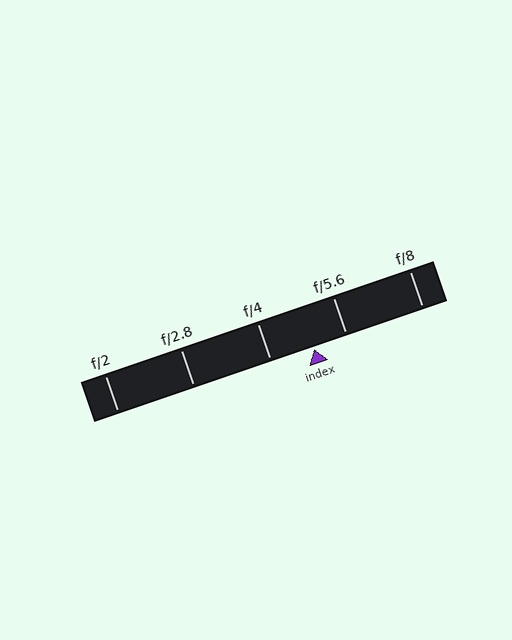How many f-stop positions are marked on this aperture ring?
There are 5 f-stop positions marked.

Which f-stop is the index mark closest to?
The index mark is closest to f/5.6.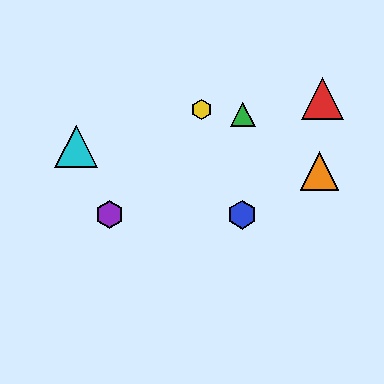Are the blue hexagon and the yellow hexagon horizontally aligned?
No, the blue hexagon is at y≈215 and the yellow hexagon is at y≈109.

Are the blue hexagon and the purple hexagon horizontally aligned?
Yes, both are at y≈215.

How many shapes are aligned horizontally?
2 shapes (the blue hexagon, the purple hexagon) are aligned horizontally.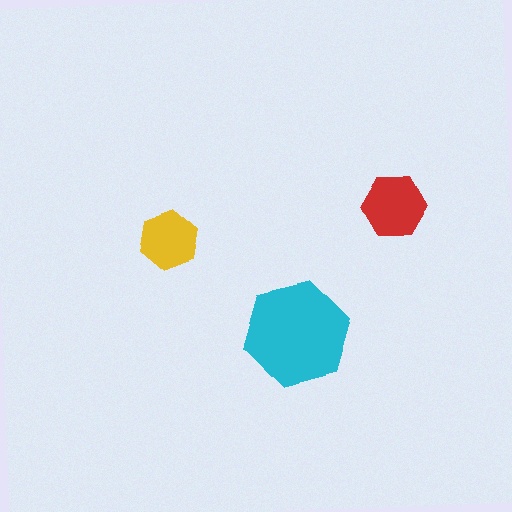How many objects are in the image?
There are 3 objects in the image.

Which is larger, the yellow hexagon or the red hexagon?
The red one.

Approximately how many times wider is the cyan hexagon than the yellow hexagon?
About 2 times wider.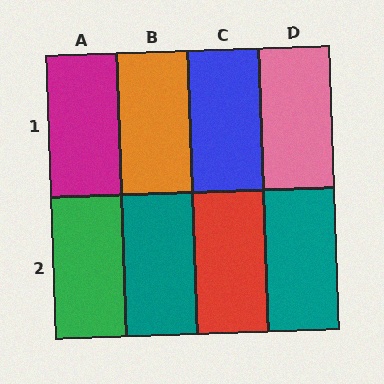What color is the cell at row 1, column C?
Blue.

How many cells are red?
1 cell is red.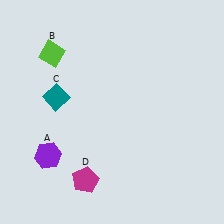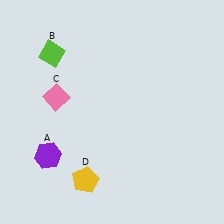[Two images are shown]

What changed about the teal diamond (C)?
In Image 1, C is teal. In Image 2, it changed to pink.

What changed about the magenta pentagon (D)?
In Image 1, D is magenta. In Image 2, it changed to yellow.